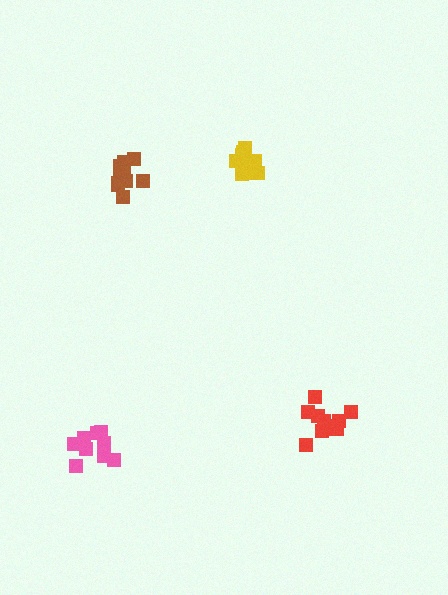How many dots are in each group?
Group 1: 11 dots, Group 2: 9 dots, Group 3: 10 dots, Group 4: 10 dots (40 total).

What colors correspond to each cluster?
The clusters are colored: red, pink, yellow, brown.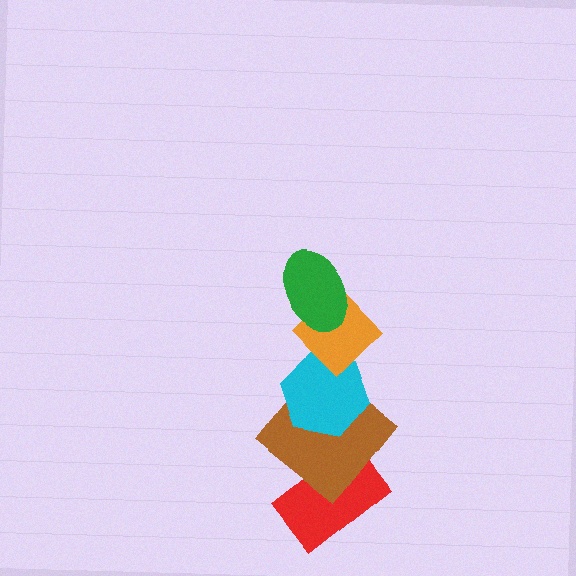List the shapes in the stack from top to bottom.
From top to bottom: the green ellipse, the orange diamond, the cyan hexagon, the brown diamond, the red rectangle.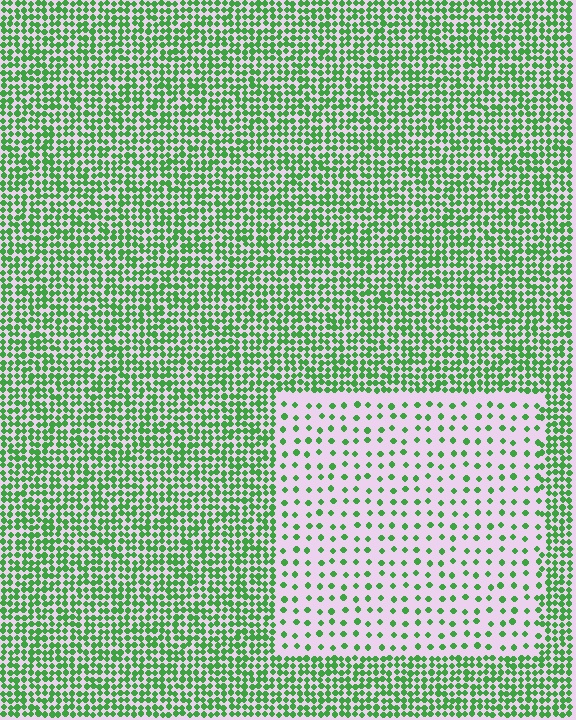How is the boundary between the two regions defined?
The boundary is defined by a change in element density (approximately 3.1x ratio). All elements are the same color, size, and shape.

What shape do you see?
I see a rectangle.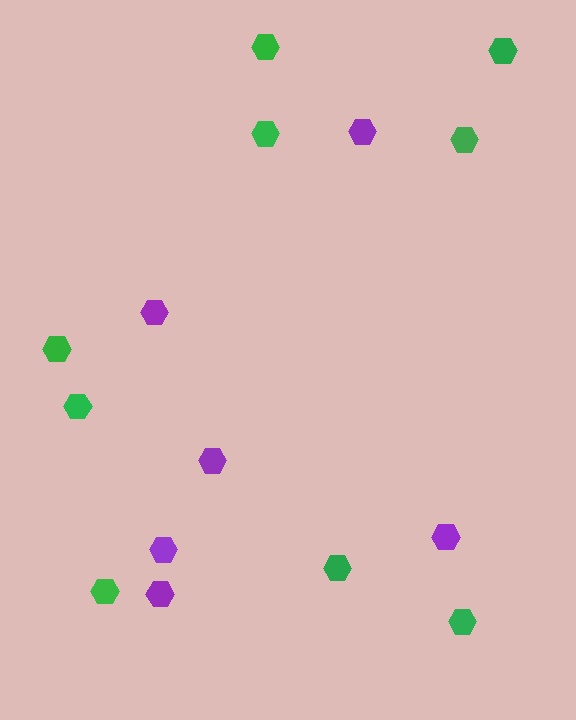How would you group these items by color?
There are 2 groups: one group of purple hexagons (6) and one group of green hexagons (9).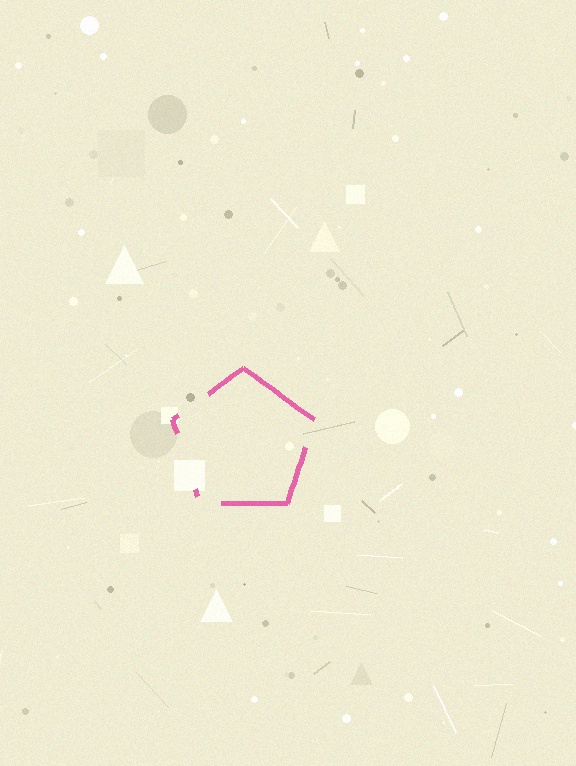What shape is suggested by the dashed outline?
The dashed outline suggests a pentagon.